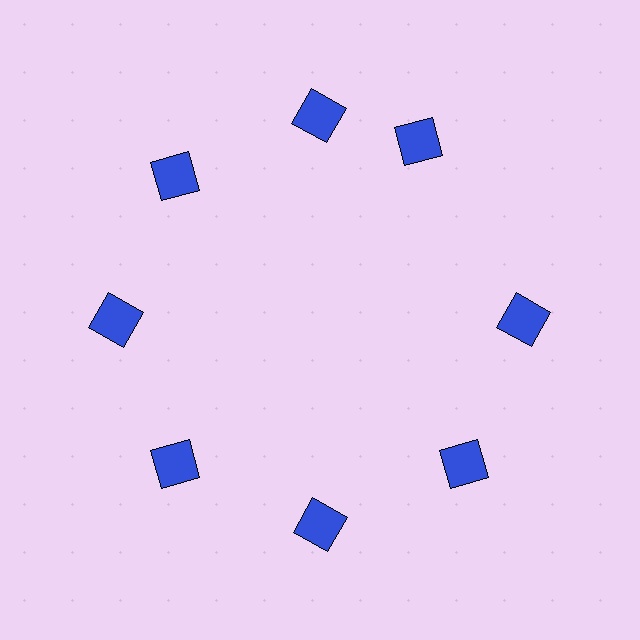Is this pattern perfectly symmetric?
No. The 8 blue squares are arranged in a ring, but one element near the 2 o'clock position is rotated out of alignment along the ring, breaking the 8-fold rotational symmetry.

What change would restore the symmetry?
The symmetry would be restored by rotating it back into even spacing with its neighbors so that all 8 squares sit at equal angles and equal distance from the center.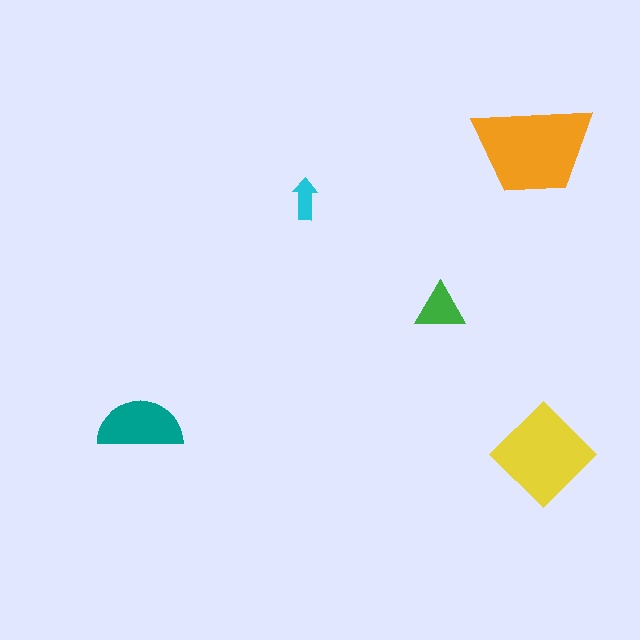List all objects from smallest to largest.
The cyan arrow, the green triangle, the teal semicircle, the yellow diamond, the orange trapezoid.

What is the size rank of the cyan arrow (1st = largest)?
5th.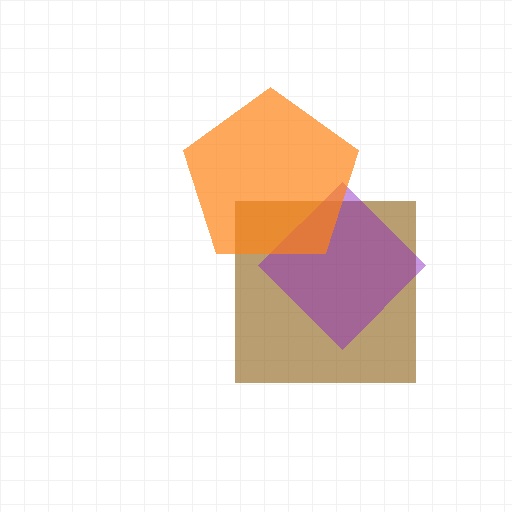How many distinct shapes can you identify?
There are 3 distinct shapes: a brown square, a purple diamond, an orange pentagon.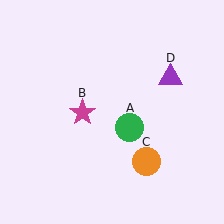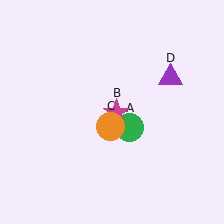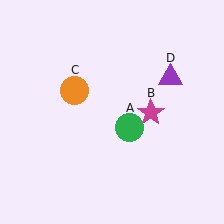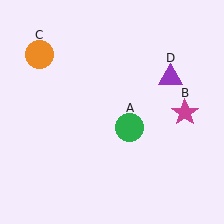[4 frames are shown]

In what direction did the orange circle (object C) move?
The orange circle (object C) moved up and to the left.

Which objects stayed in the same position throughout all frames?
Green circle (object A) and purple triangle (object D) remained stationary.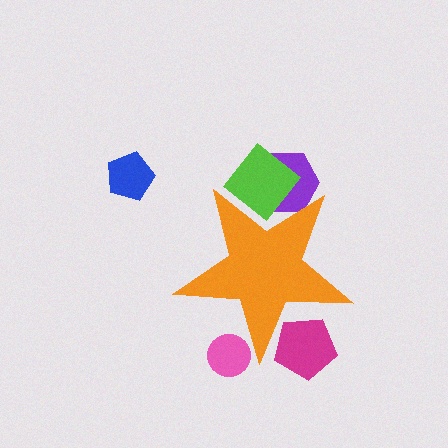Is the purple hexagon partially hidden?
Yes, the purple hexagon is partially hidden behind the orange star.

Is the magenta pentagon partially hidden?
Yes, the magenta pentagon is partially hidden behind the orange star.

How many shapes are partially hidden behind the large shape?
4 shapes are partially hidden.